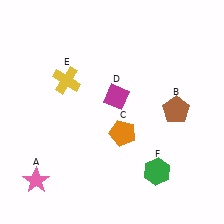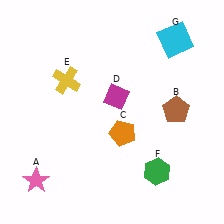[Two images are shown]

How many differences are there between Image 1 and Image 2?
There is 1 difference between the two images.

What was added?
A cyan square (G) was added in Image 2.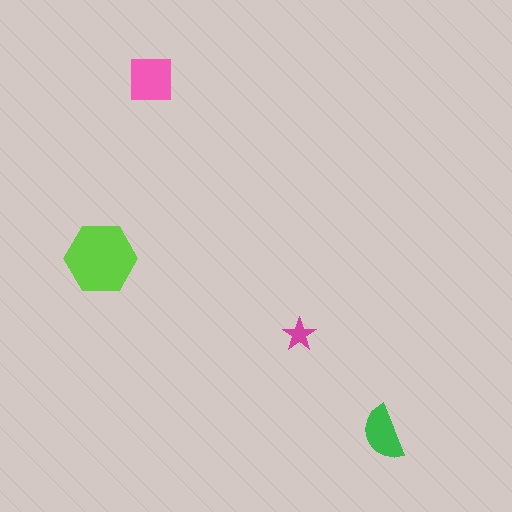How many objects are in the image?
There are 4 objects in the image.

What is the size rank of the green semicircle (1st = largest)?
3rd.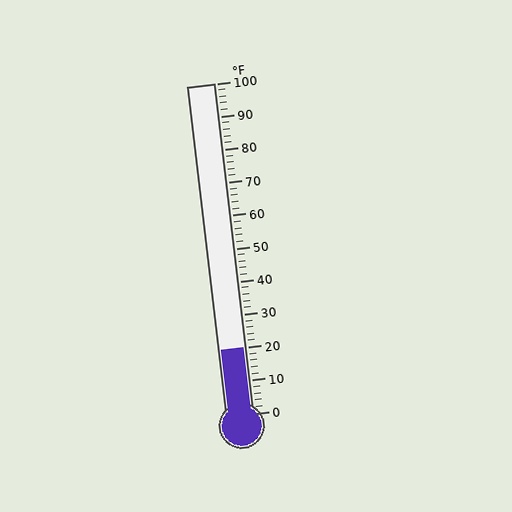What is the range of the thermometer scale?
The thermometer scale ranges from 0°F to 100°F.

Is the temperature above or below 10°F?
The temperature is above 10°F.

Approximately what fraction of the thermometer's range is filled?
The thermometer is filled to approximately 20% of its range.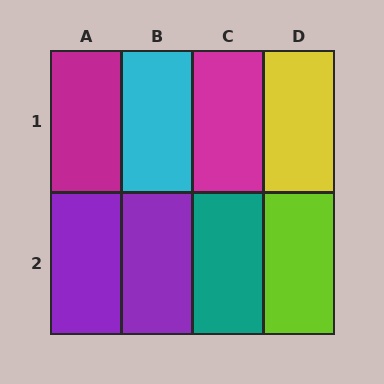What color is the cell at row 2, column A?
Purple.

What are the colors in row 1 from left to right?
Magenta, cyan, magenta, yellow.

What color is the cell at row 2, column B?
Purple.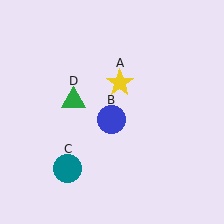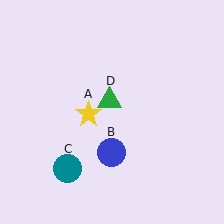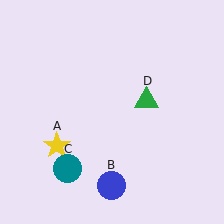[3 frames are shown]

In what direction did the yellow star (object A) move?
The yellow star (object A) moved down and to the left.